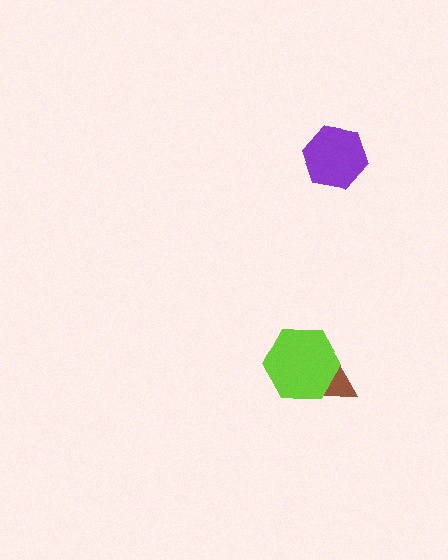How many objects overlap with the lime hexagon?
1 object overlaps with the lime hexagon.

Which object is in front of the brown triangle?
The lime hexagon is in front of the brown triangle.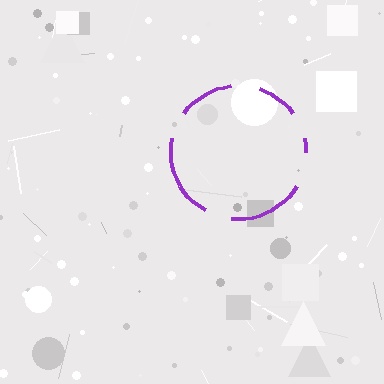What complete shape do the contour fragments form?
The contour fragments form a circle.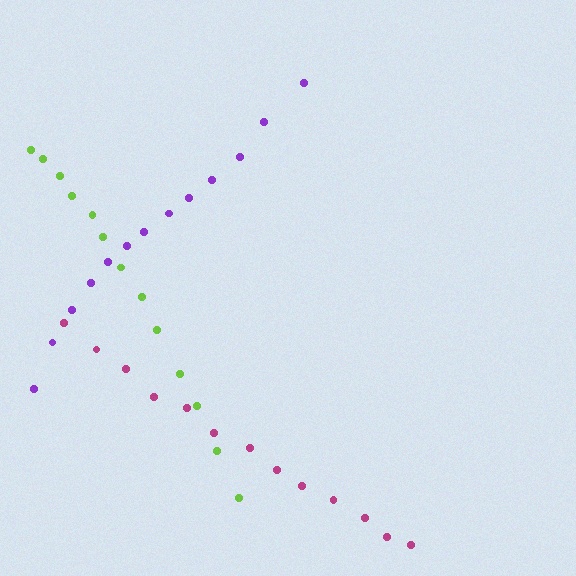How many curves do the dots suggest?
There are 3 distinct paths.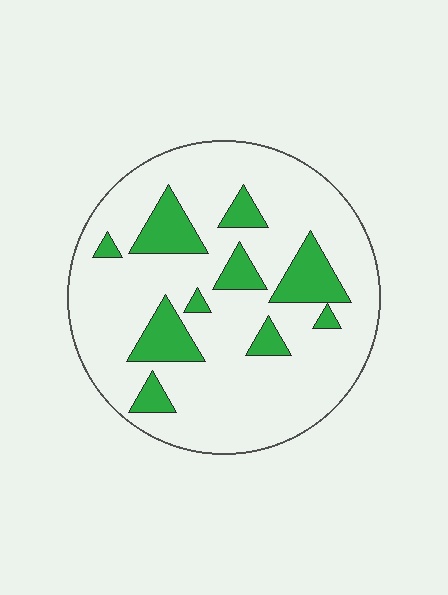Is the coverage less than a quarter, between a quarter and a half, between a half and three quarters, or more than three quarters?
Less than a quarter.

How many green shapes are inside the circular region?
10.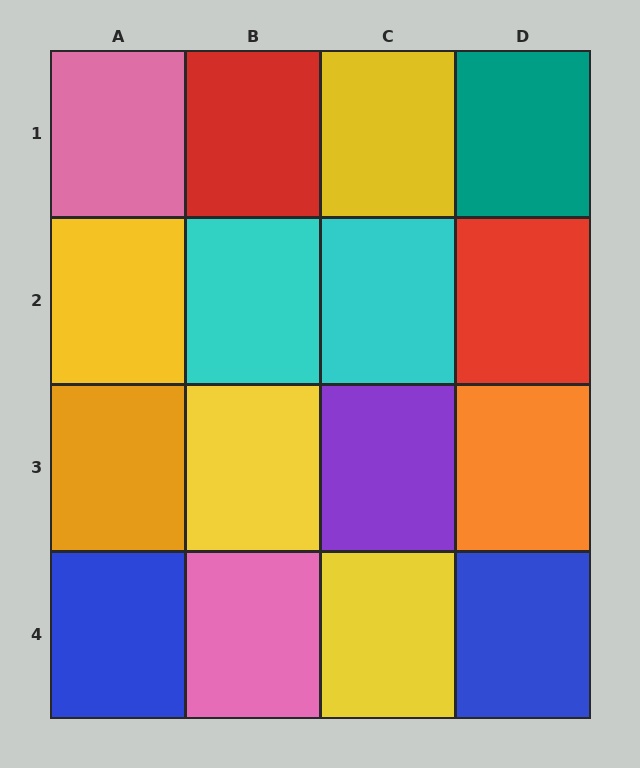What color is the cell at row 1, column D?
Teal.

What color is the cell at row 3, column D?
Orange.